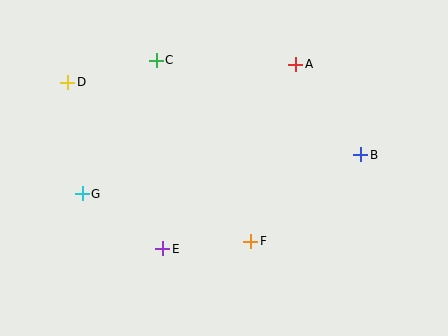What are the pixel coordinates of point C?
Point C is at (156, 60).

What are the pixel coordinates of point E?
Point E is at (163, 249).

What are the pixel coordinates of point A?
Point A is at (296, 64).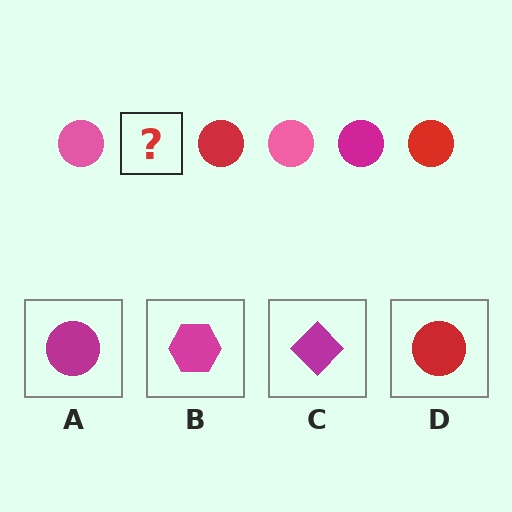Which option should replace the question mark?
Option A.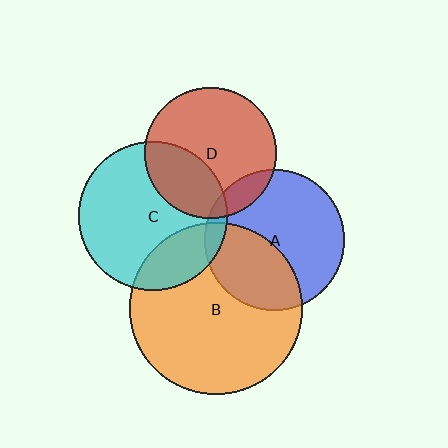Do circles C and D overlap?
Yes.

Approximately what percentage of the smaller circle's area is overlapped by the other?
Approximately 30%.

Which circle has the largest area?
Circle B (orange).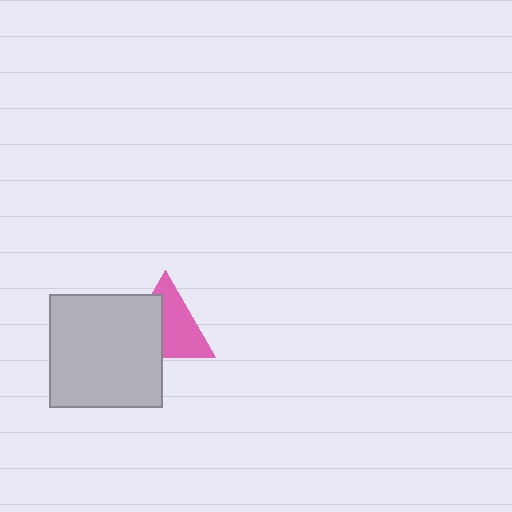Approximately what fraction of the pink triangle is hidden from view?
Roughly 43% of the pink triangle is hidden behind the light gray square.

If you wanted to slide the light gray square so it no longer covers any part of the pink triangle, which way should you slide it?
Slide it left — that is the most direct way to separate the two shapes.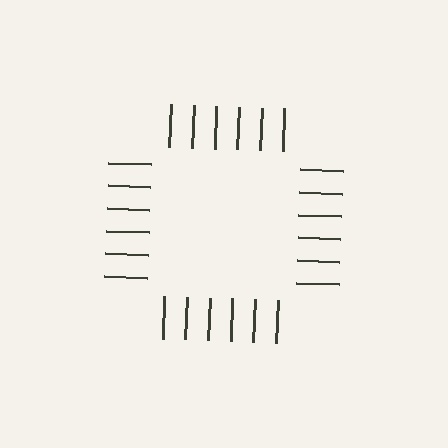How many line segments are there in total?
24 — 6 along each of the 4 edges.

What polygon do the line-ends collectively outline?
An illusory square — the line segments terminate on its edges but no continuous stroke is drawn.